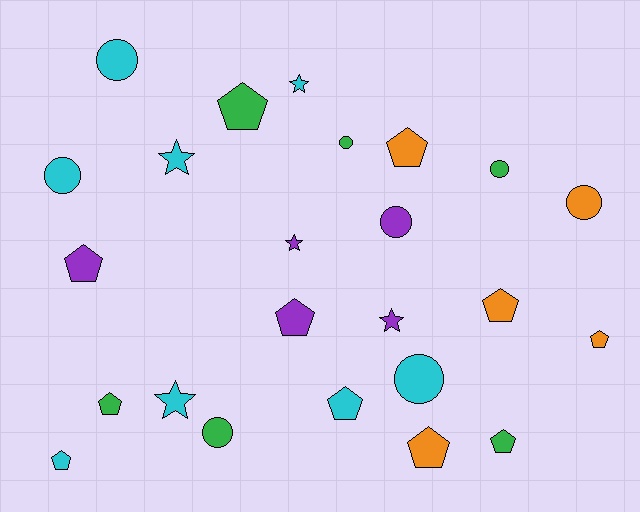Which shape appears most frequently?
Pentagon, with 11 objects.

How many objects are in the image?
There are 24 objects.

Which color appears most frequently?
Cyan, with 8 objects.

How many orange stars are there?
There are no orange stars.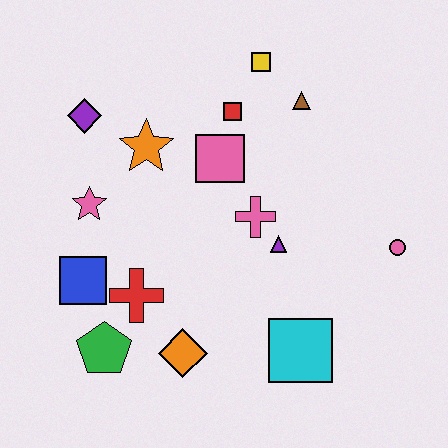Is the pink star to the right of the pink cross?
No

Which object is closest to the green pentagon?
The red cross is closest to the green pentagon.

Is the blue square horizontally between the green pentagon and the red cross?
No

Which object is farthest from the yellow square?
The green pentagon is farthest from the yellow square.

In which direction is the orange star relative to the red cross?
The orange star is above the red cross.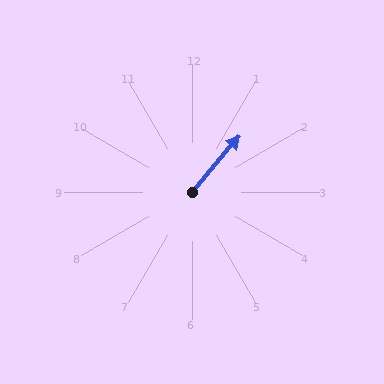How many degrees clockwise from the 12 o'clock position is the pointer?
Approximately 40 degrees.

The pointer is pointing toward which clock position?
Roughly 1 o'clock.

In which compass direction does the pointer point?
Northeast.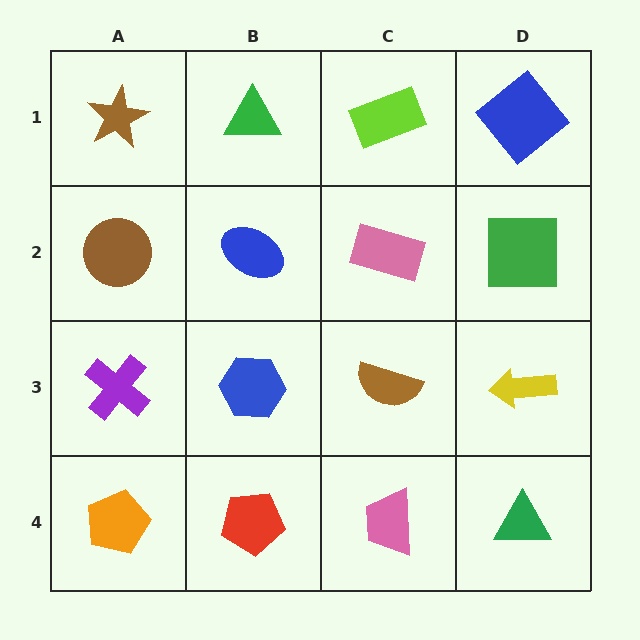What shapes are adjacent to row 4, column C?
A brown semicircle (row 3, column C), a red pentagon (row 4, column B), a green triangle (row 4, column D).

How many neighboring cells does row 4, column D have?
2.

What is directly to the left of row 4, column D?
A pink trapezoid.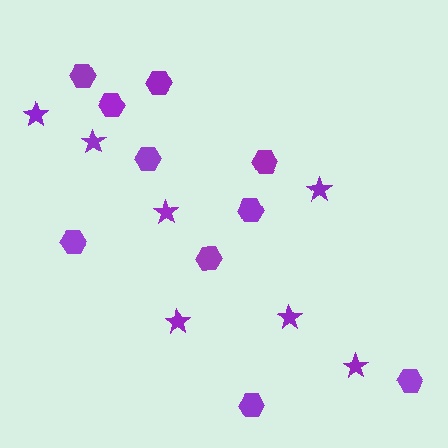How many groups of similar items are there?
There are 2 groups: one group of stars (7) and one group of hexagons (10).